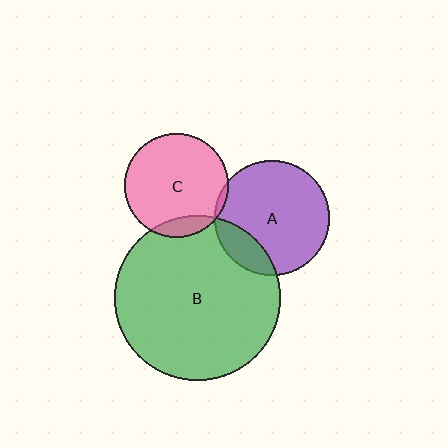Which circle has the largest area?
Circle B (green).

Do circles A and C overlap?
Yes.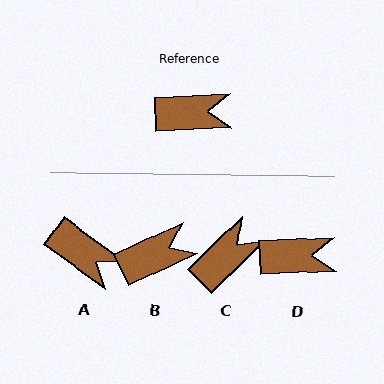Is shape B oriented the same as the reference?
No, it is off by about 23 degrees.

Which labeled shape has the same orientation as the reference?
D.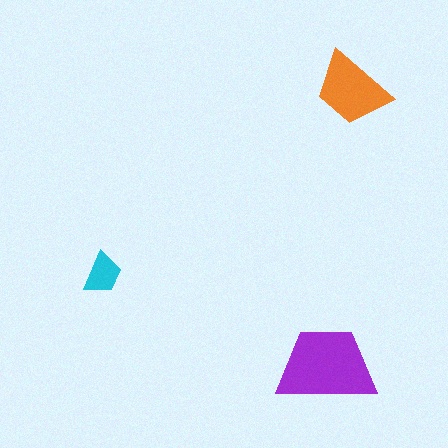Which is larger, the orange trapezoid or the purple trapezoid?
The purple one.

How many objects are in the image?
There are 3 objects in the image.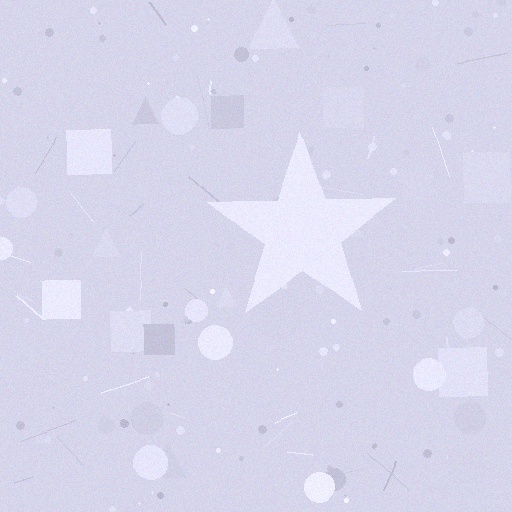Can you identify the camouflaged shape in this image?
The camouflaged shape is a star.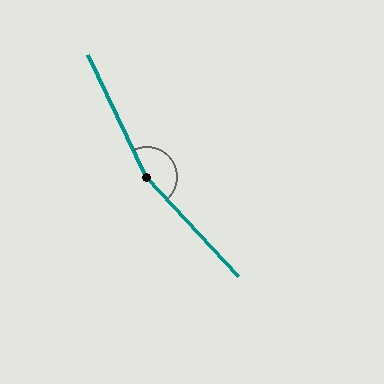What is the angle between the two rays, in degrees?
Approximately 163 degrees.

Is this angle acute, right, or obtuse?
It is obtuse.